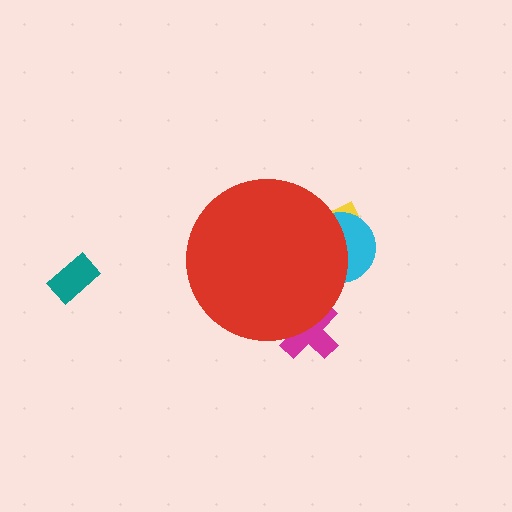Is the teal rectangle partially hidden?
No, the teal rectangle is fully visible.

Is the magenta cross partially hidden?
Yes, the magenta cross is partially hidden behind the red circle.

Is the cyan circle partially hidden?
Yes, the cyan circle is partially hidden behind the red circle.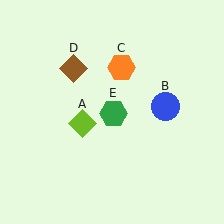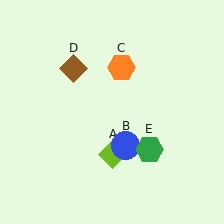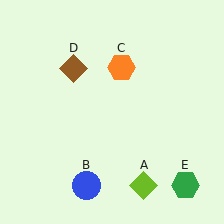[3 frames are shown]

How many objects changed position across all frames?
3 objects changed position: lime diamond (object A), blue circle (object B), green hexagon (object E).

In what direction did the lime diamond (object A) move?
The lime diamond (object A) moved down and to the right.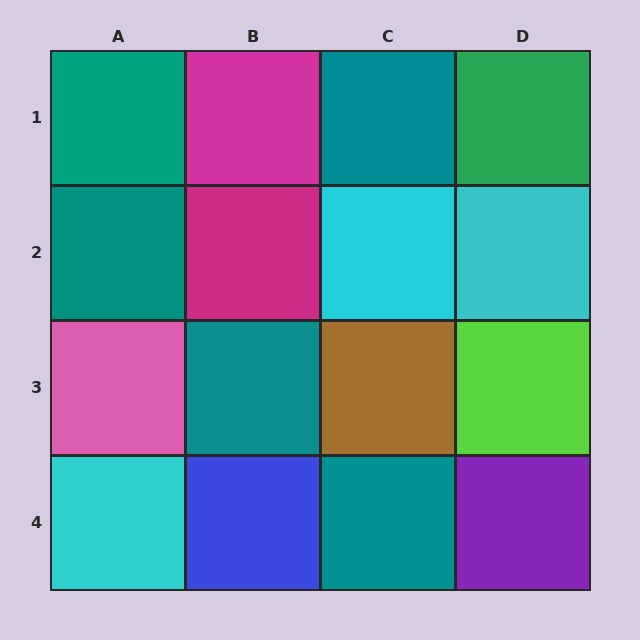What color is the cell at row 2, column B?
Magenta.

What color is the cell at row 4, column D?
Purple.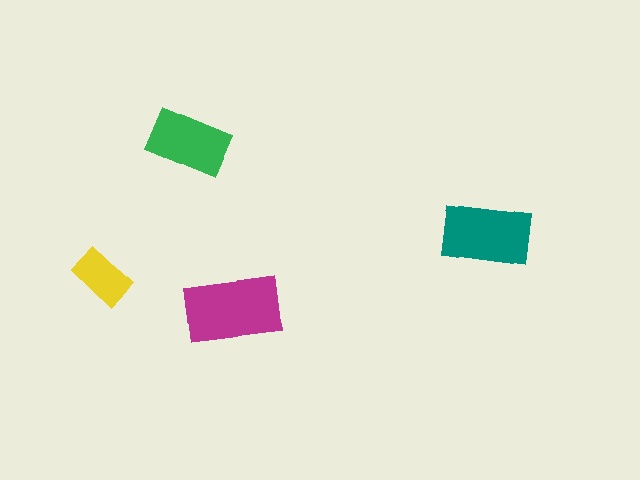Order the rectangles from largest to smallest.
the magenta one, the teal one, the green one, the yellow one.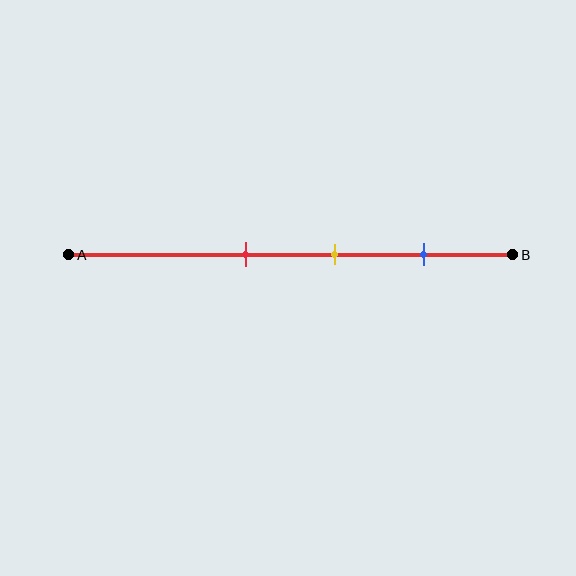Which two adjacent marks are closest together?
The red and yellow marks are the closest adjacent pair.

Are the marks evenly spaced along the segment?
Yes, the marks are approximately evenly spaced.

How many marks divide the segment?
There are 3 marks dividing the segment.